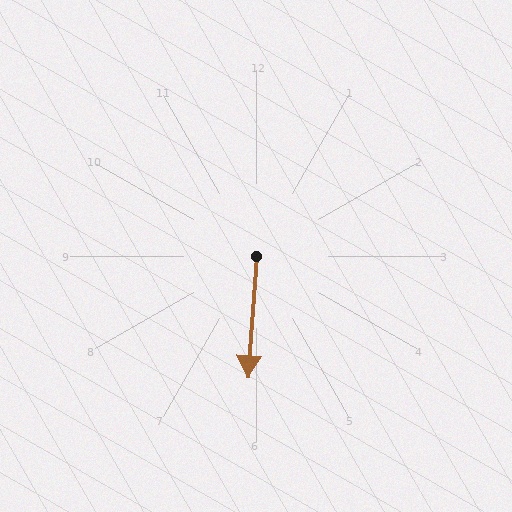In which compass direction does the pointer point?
South.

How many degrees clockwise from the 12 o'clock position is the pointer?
Approximately 184 degrees.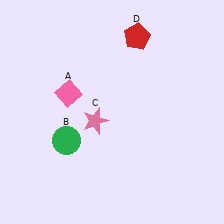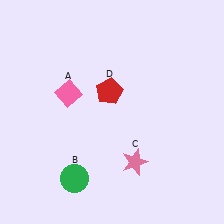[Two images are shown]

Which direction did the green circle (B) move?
The green circle (B) moved down.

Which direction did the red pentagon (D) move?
The red pentagon (D) moved down.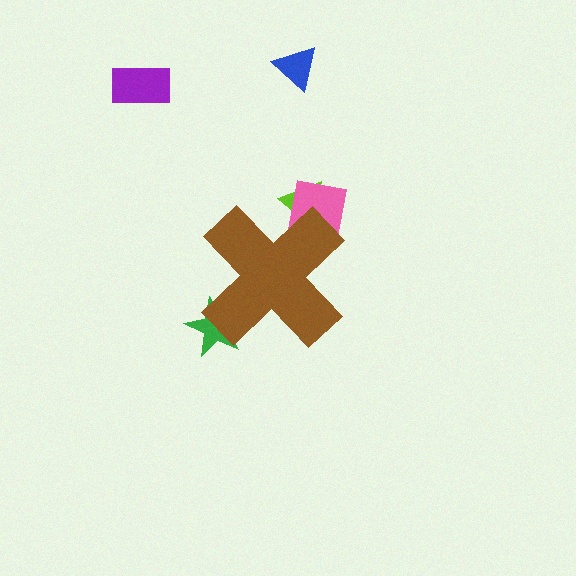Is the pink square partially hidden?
Yes, the pink square is partially hidden behind the brown cross.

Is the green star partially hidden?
Yes, the green star is partially hidden behind the brown cross.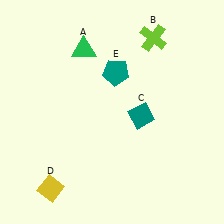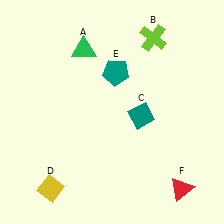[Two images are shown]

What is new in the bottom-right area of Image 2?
A red triangle (F) was added in the bottom-right area of Image 2.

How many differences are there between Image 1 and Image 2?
There is 1 difference between the two images.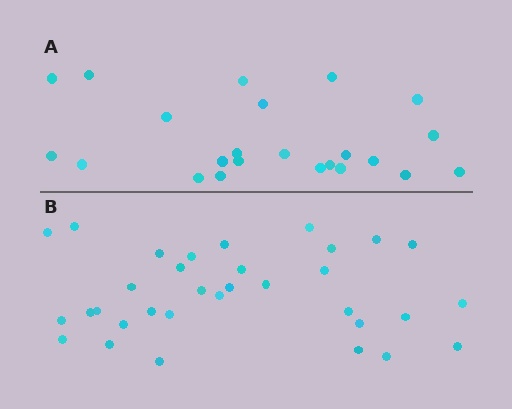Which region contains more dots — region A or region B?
Region B (the bottom region) has more dots.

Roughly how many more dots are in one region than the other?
Region B has roughly 10 or so more dots than region A.